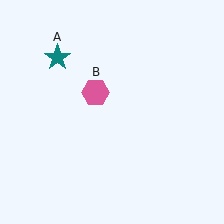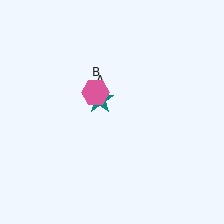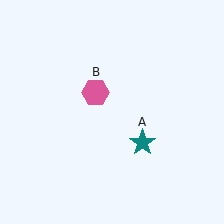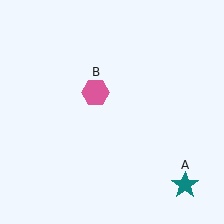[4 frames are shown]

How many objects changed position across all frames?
1 object changed position: teal star (object A).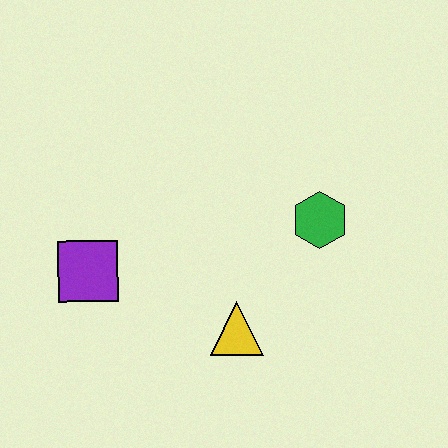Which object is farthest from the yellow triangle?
The purple square is farthest from the yellow triangle.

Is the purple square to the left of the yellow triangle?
Yes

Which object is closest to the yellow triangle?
The green hexagon is closest to the yellow triangle.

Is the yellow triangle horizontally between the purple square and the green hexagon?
Yes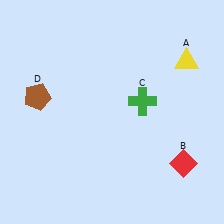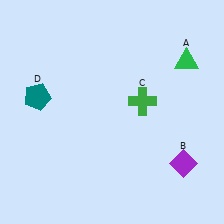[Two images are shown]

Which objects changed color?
A changed from yellow to green. B changed from red to purple. D changed from brown to teal.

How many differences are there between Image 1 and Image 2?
There are 3 differences between the two images.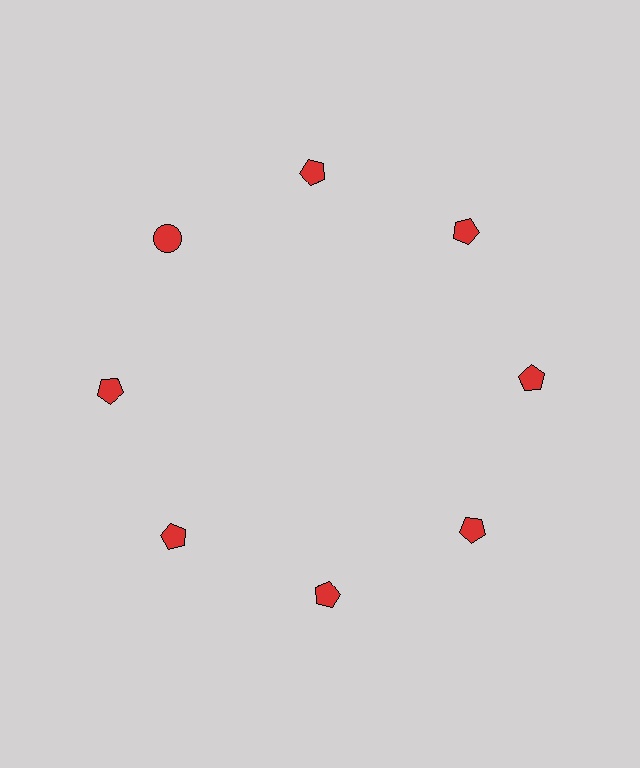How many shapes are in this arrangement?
There are 8 shapes arranged in a ring pattern.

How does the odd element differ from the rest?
It has a different shape: circle instead of pentagon.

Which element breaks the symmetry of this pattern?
The red circle at roughly the 10 o'clock position breaks the symmetry. All other shapes are red pentagons.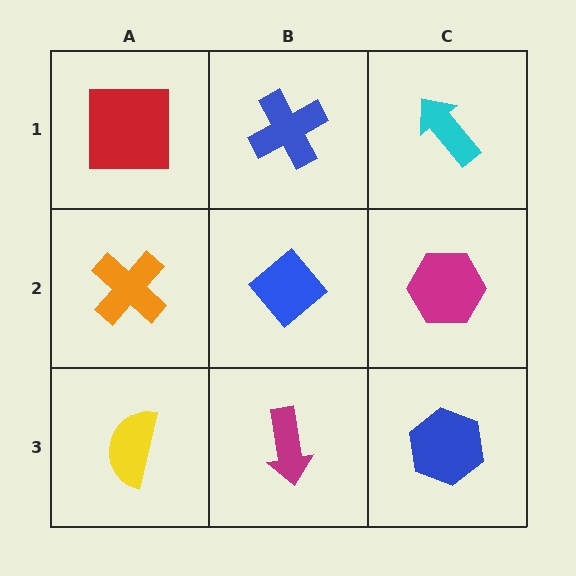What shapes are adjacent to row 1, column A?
An orange cross (row 2, column A), a blue cross (row 1, column B).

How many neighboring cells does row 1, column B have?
3.